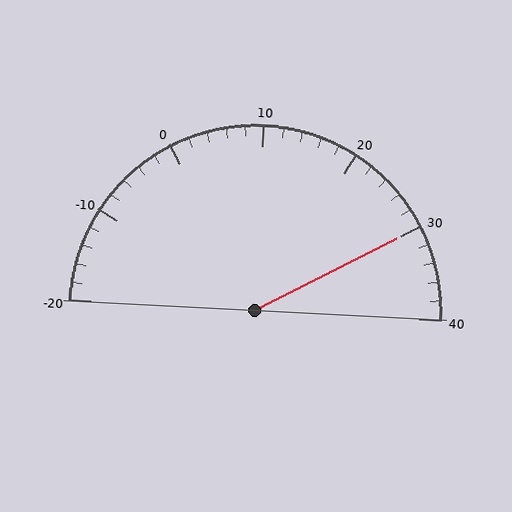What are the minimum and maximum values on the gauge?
The gauge ranges from -20 to 40.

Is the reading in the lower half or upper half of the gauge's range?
The reading is in the upper half of the range (-20 to 40).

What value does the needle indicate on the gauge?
The needle indicates approximately 30.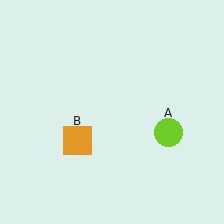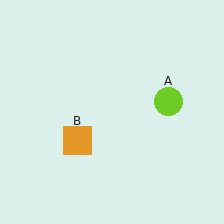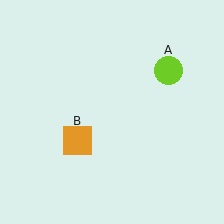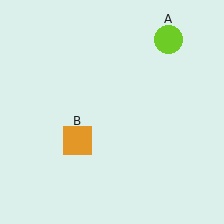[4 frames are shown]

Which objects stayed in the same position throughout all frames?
Orange square (object B) remained stationary.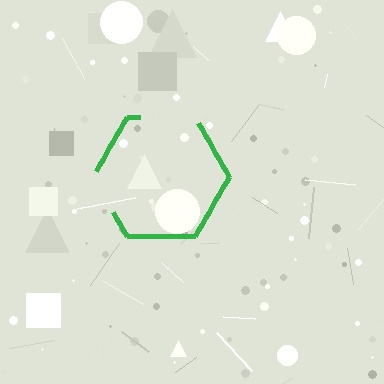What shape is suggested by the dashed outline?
The dashed outline suggests a hexagon.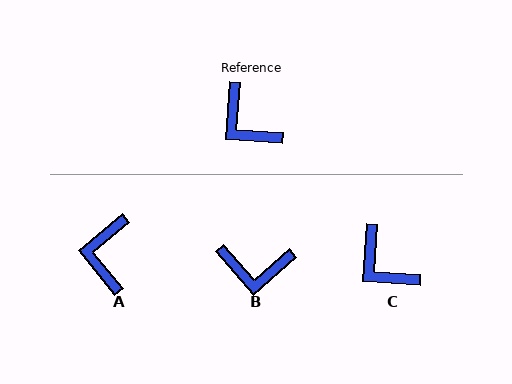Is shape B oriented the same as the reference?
No, it is off by about 45 degrees.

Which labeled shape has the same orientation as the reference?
C.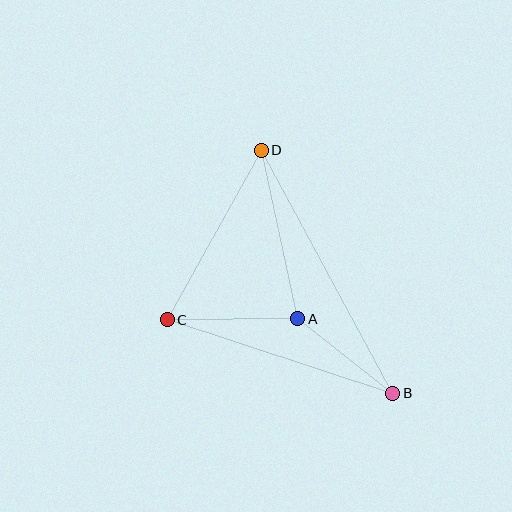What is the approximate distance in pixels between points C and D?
The distance between C and D is approximately 194 pixels.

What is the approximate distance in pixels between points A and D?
The distance between A and D is approximately 172 pixels.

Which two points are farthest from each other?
Points B and D are farthest from each other.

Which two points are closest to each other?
Points A and B are closest to each other.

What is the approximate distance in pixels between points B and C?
The distance between B and C is approximately 237 pixels.